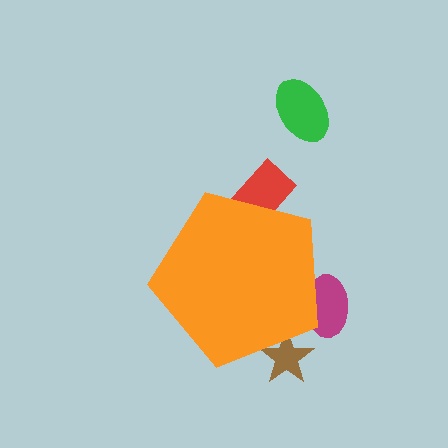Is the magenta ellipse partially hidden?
Yes, the magenta ellipse is partially hidden behind the orange pentagon.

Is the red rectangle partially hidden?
Yes, the red rectangle is partially hidden behind the orange pentagon.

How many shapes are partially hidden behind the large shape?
3 shapes are partially hidden.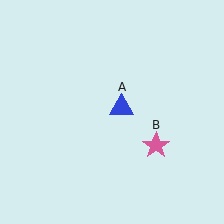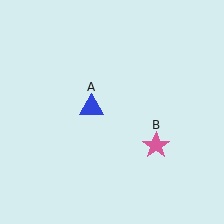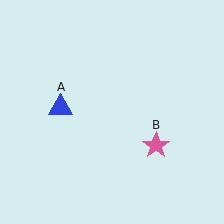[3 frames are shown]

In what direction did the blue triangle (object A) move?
The blue triangle (object A) moved left.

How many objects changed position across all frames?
1 object changed position: blue triangle (object A).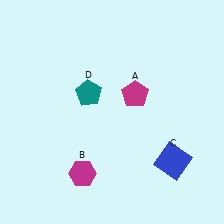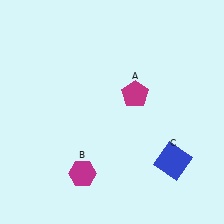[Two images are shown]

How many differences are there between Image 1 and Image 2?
There is 1 difference between the two images.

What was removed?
The teal pentagon (D) was removed in Image 2.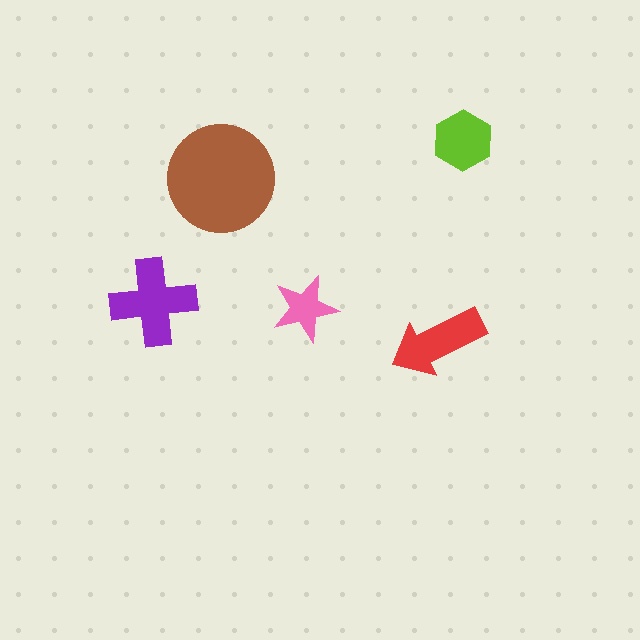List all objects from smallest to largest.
The pink star, the lime hexagon, the red arrow, the purple cross, the brown circle.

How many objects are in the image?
There are 5 objects in the image.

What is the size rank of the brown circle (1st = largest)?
1st.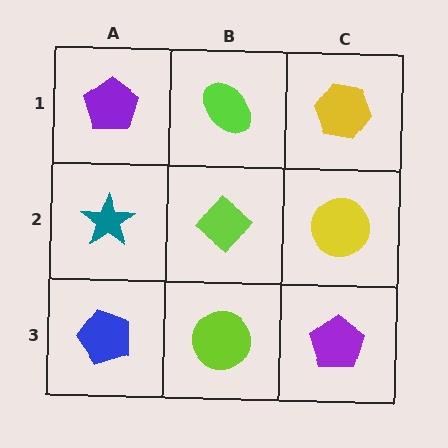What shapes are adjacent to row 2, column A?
A purple pentagon (row 1, column A), a blue pentagon (row 3, column A), a lime diamond (row 2, column B).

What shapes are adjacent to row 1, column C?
A yellow circle (row 2, column C), a lime ellipse (row 1, column B).